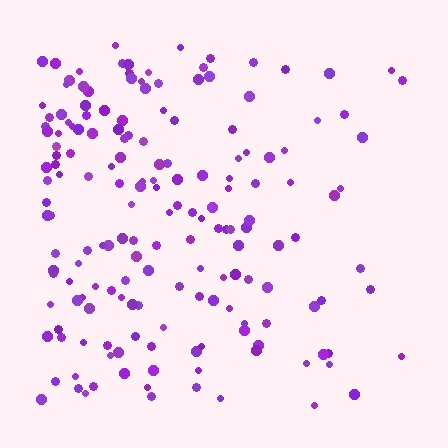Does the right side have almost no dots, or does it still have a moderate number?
Still a moderate number, just noticeably fewer than the left.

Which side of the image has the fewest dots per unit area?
The right.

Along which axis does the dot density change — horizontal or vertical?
Horizontal.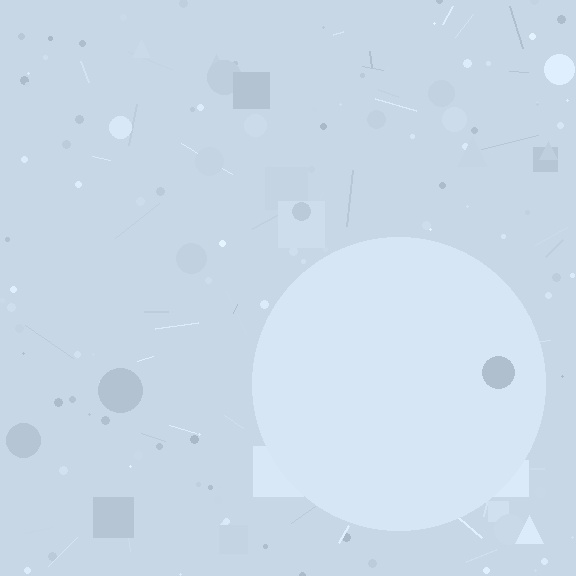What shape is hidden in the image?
A circle is hidden in the image.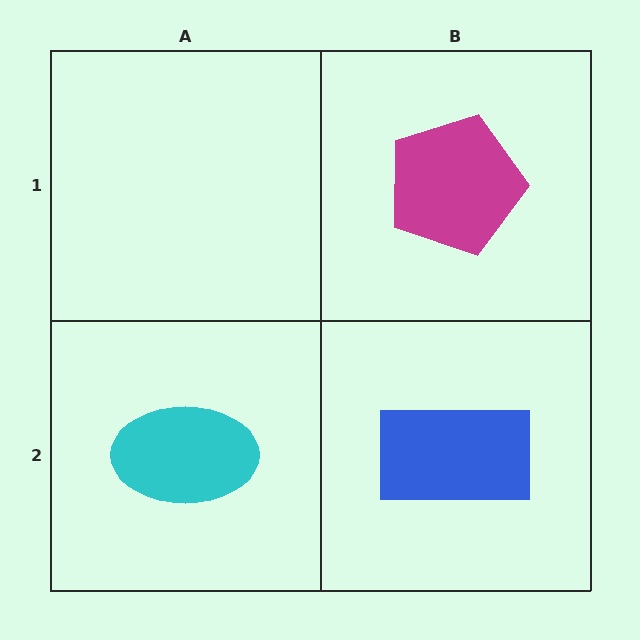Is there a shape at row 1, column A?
No, that cell is empty.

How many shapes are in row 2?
2 shapes.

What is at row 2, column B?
A blue rectangle.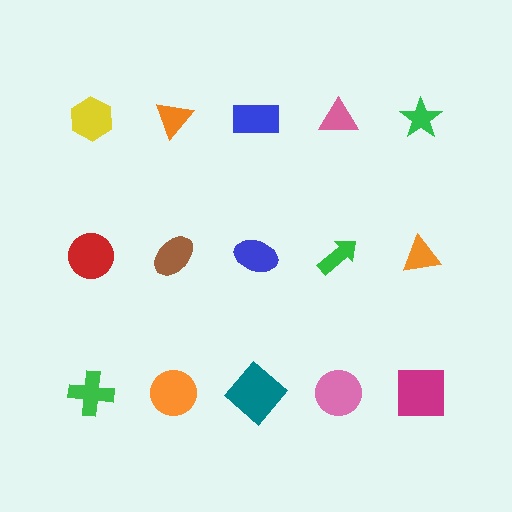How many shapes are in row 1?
5 shapes.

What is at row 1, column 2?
An orange triangle.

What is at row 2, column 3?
A blue ellipse.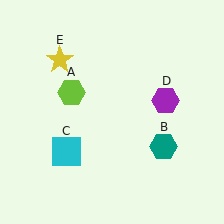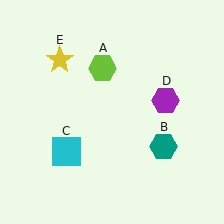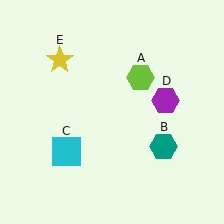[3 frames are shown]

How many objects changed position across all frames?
1 object changed position: lime hexagon (object A).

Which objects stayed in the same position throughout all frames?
Teal hexagon (object B) and cyan square (object C) and purple hexagon (object D) and yellow star (object E) remained stationary.